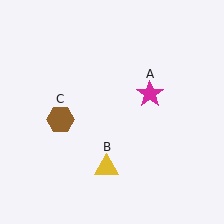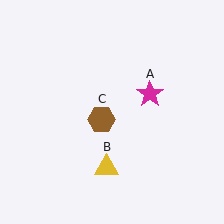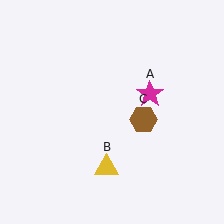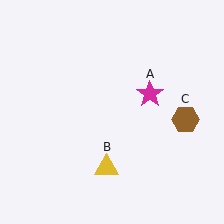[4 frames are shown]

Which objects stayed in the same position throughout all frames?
Magenta star (object A) and yellow triangle (object B) remained stationary.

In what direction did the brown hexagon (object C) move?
The brown hexagon (object C) moved right.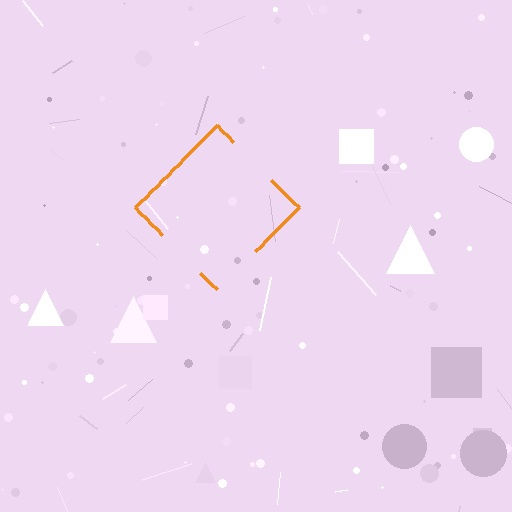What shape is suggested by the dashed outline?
The dashed outline suggests a diamond.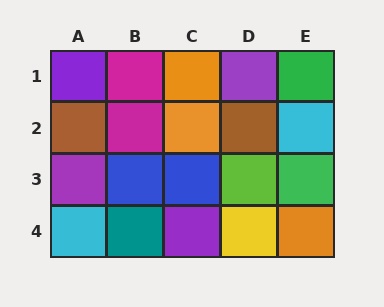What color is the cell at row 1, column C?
Orange.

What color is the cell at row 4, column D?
Yellow.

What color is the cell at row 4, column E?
Orange.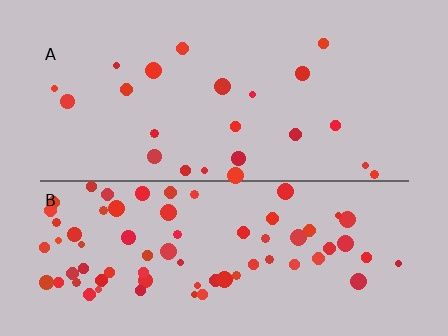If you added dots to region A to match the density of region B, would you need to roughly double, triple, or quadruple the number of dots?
Approximately triple.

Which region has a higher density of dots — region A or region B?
B (the bottom).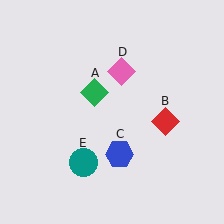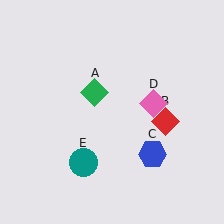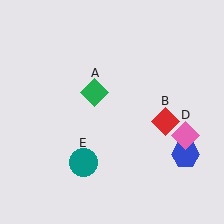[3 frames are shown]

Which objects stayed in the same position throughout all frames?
Green diamond (object A) and red diamond (object B) and teal circle (object E) remained stationary.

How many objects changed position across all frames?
2 objects changed position: blue hexagon (object C), pink diamond (object D).